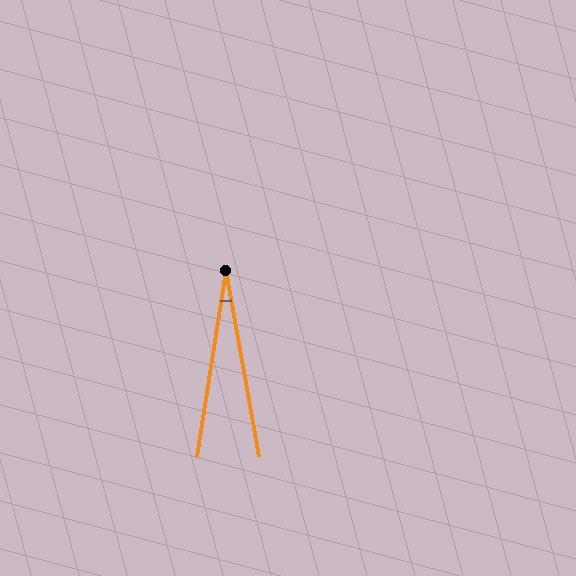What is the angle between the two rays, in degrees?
Approximately 19 degrees.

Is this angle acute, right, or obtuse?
It is acute.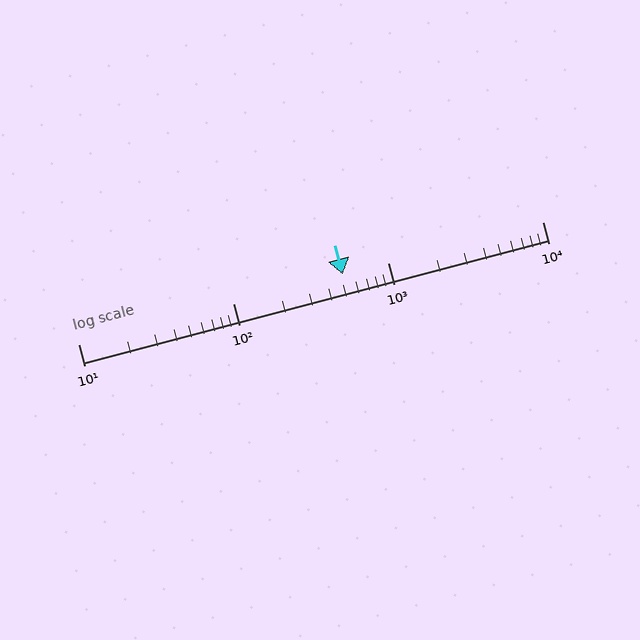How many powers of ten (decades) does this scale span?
The scale spans 3 decades, from 10 to 10000.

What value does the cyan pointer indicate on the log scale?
The pointer indicates approximately 510.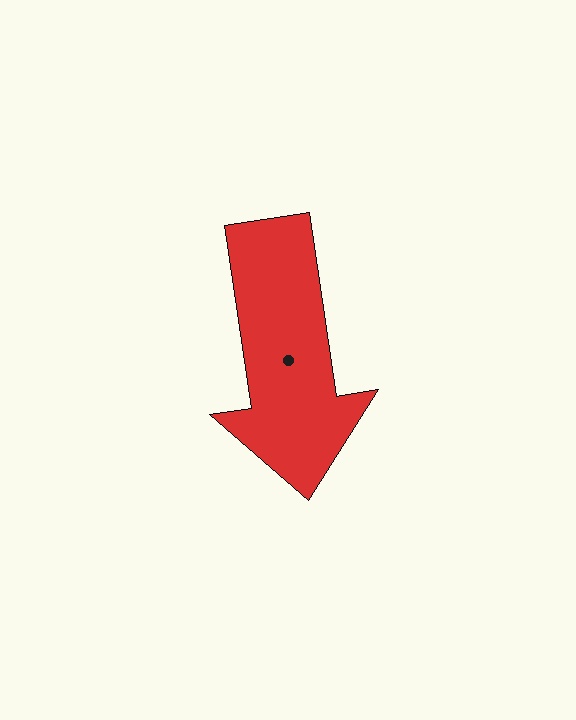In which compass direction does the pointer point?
South.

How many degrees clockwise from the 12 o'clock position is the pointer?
Approximately 172 degrees.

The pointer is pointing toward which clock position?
Roughly 6 o'clock.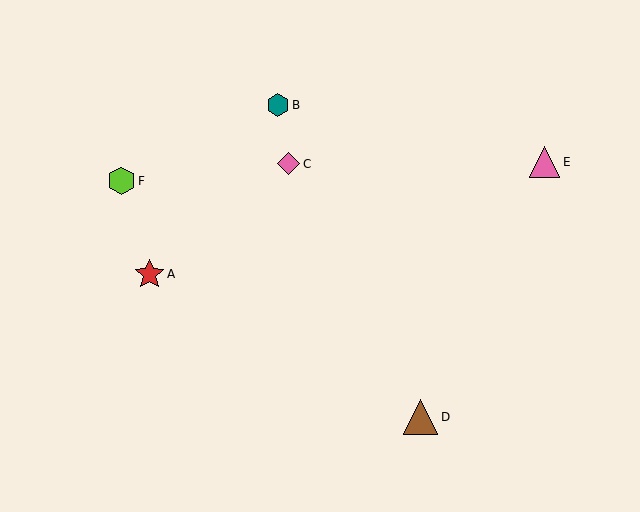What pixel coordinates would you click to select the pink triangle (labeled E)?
Click at (545, 162) to select the pink triangle E.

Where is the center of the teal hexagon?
The center of the teal hexagon is at (278, 105).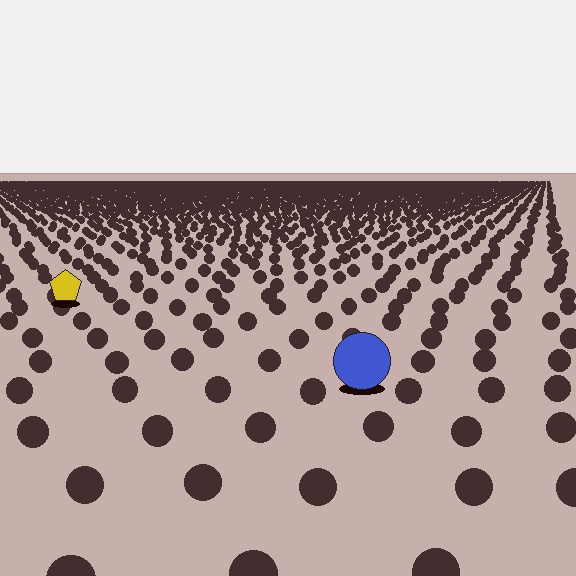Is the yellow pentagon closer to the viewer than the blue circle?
No. The blue circle is closer — you can tell from the texture gradient: the ground texture is coarser near it.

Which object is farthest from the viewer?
The yellow pentagon is farthest from the viewer. It appears smaller and the ground texture around it is denser.